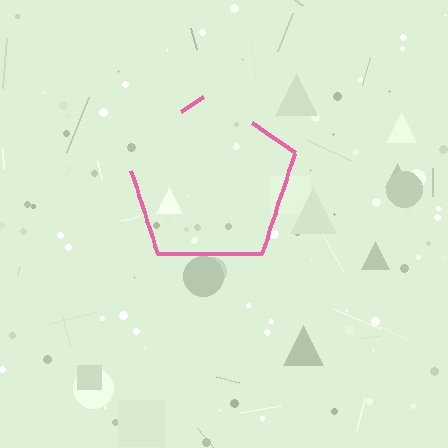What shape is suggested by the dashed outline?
The dashed outline suggests a pentagon.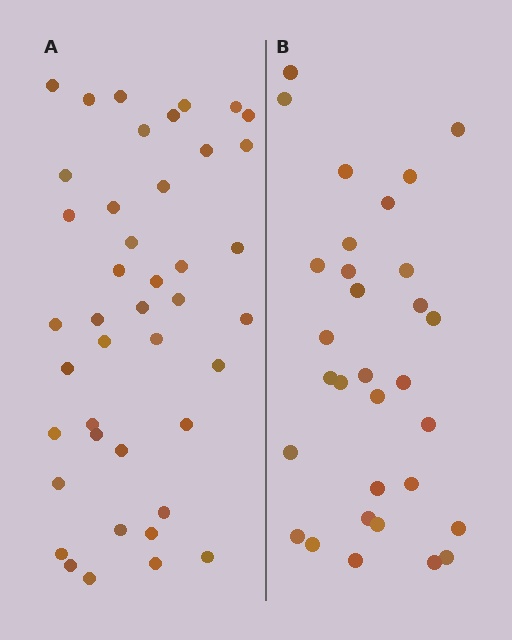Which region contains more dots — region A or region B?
Region A (the left region) has more dots.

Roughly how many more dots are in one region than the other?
Region A has roughly 12 or so more dots than region B.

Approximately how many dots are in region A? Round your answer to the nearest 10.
About 40 dots. (The exact count is 42, which rounds to 40.)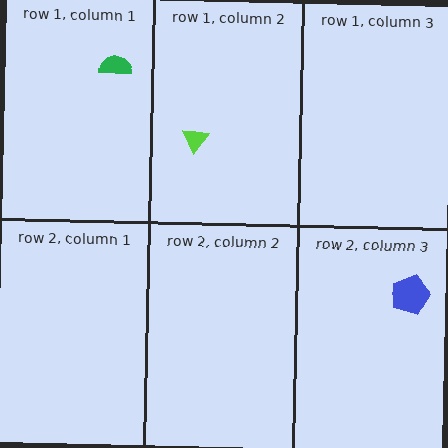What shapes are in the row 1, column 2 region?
The lime triangle.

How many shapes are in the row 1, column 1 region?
1.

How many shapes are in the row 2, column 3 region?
1.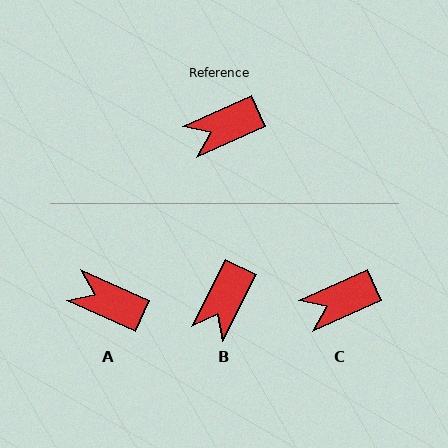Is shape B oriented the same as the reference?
No, it is off by about 40 degrees.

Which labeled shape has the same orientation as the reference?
C.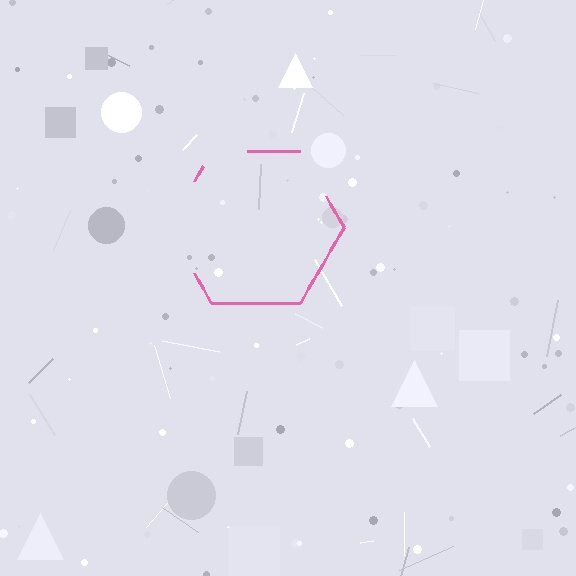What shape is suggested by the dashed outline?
The dashed outline suggests a hexagon.